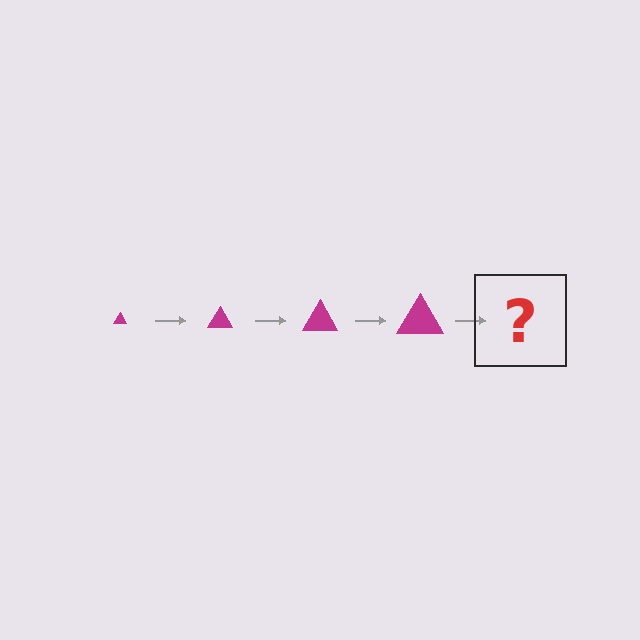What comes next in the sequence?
The next element should be a magenta triangle, larger than the previous one.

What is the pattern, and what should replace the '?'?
The pattern is that the triangle gets progressively larger each step. The '?' should be a magenta triangle, larger than the previous one.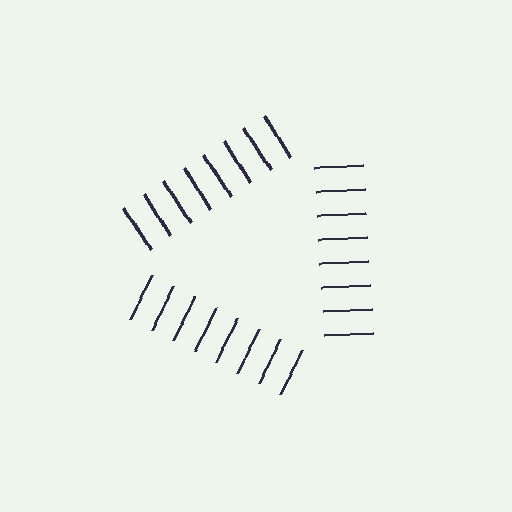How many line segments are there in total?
24 — 8 along each of the 3 edges.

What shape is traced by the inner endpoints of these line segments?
An illusory triangle — the line segments terminate on its edges but no continuous stroke is drawn.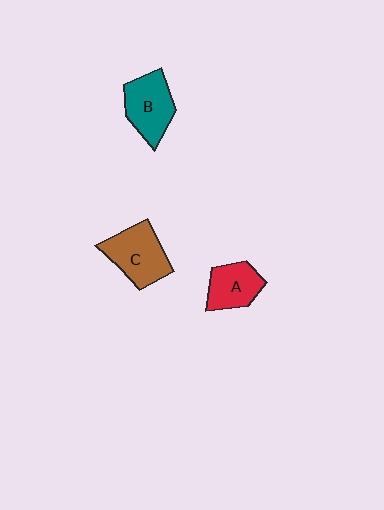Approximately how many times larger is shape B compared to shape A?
Approximately 1.3 times.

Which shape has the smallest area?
Shape A (red).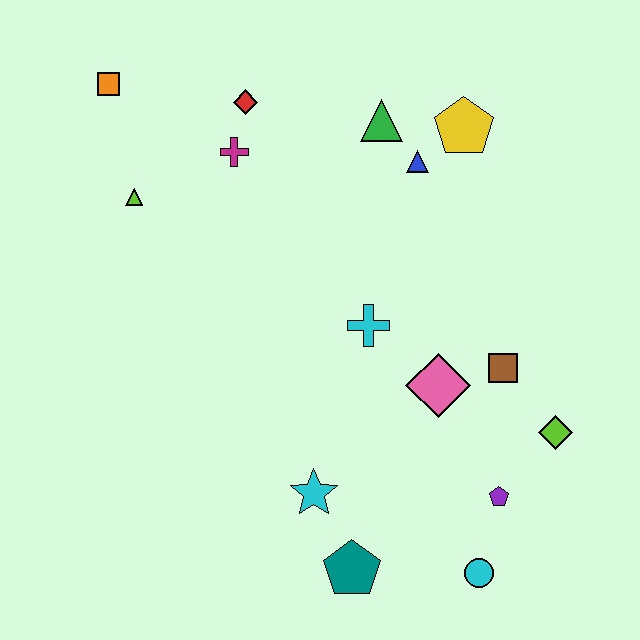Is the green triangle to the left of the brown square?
Yes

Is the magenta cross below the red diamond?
Yes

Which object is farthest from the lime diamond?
The orange square is farthest from the lime diamond.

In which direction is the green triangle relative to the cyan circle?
The green triangle is above the cyan circle.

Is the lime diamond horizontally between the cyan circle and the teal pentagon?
No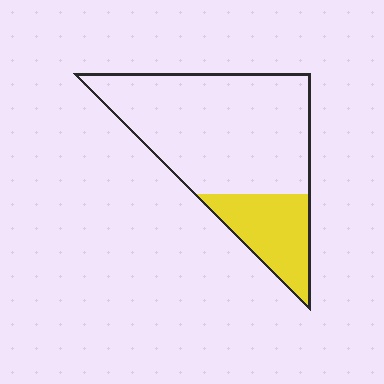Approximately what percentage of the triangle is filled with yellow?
Approximately 25%.